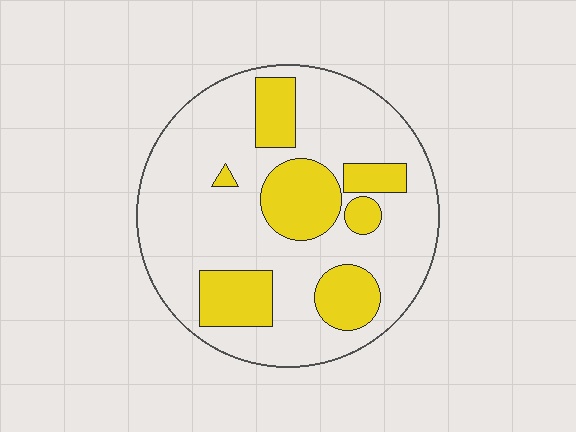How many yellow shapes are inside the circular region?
7.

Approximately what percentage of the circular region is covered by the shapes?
Approximately 25%.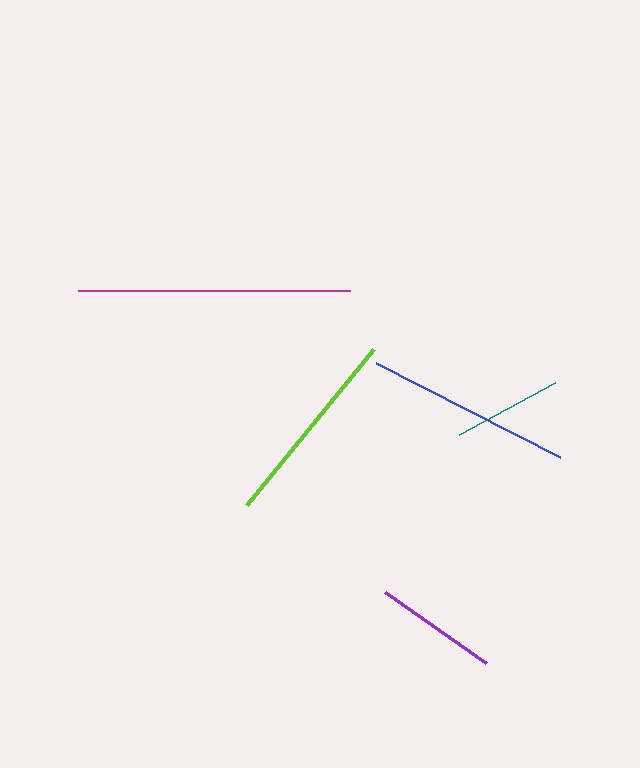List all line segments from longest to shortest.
From longest to shortest: magenta, blue, lime, purple, teal.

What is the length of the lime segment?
The lime segment is approximately 201 pixels long.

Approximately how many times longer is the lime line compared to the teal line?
The lime line is approximately 1.8 times the length of the teal line.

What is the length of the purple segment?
The purple segment is approximately 124 pixels long.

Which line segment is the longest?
The magenta line is the longest at approximately 271 pixels.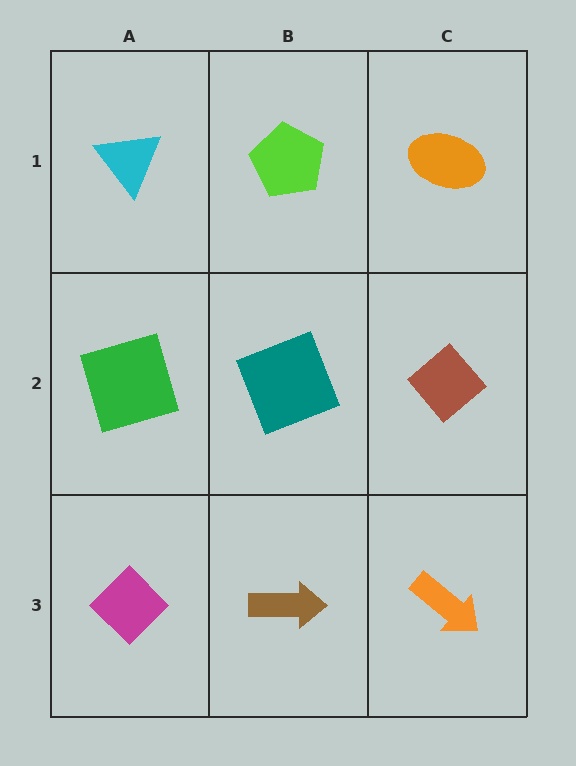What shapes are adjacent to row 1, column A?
A green square (row 2, column A), a lime pentagon (row 1, column B).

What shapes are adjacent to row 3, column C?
A brown diamond (row 2, column C), a brown arrow (row 3, column B).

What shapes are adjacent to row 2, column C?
An orange ellipse (row 1, column C), an orange arrow (row 3, column C), a teal square (row 2, column B).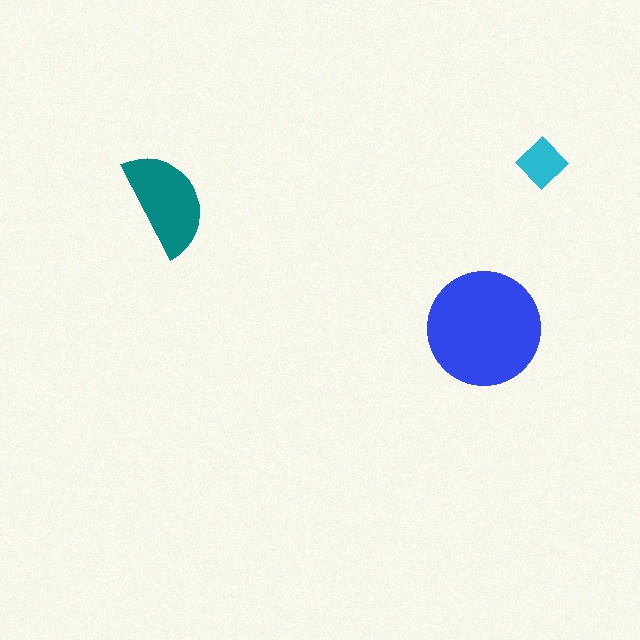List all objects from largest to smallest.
The blue circle, the teal semicircle, the cyan diamond.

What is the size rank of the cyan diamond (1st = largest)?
3rd.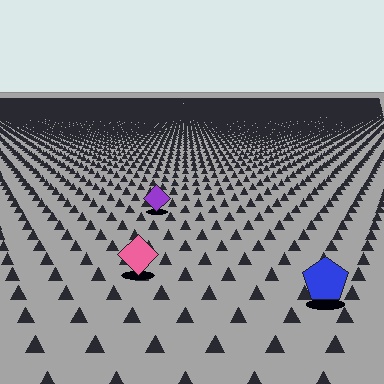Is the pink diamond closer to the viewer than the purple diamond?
Yes. The pink diamond is closer — you can tell from the texture gradient: the ground texture is coarser near it.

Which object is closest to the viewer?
The blue pentagon is closest. The texture marks near it are larger and more spread out.